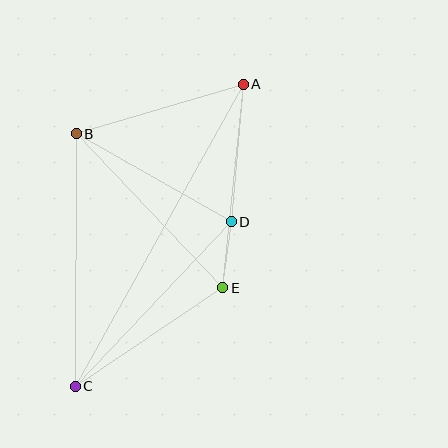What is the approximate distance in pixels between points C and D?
The distance between C and D is approximately 227 pixels.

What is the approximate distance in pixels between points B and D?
The distance between B and D is approximately 178 pixels.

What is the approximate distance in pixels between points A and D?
The distance between A and D is approximately 138 pixels.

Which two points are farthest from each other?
Points A and C are farthest from each other.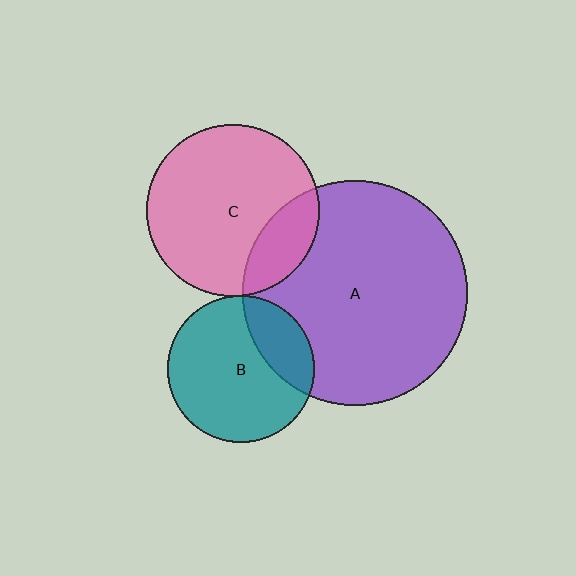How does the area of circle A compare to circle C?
Approximately 1.7 times.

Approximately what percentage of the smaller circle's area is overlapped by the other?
Approximately 5%.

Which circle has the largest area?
Circle A (purple).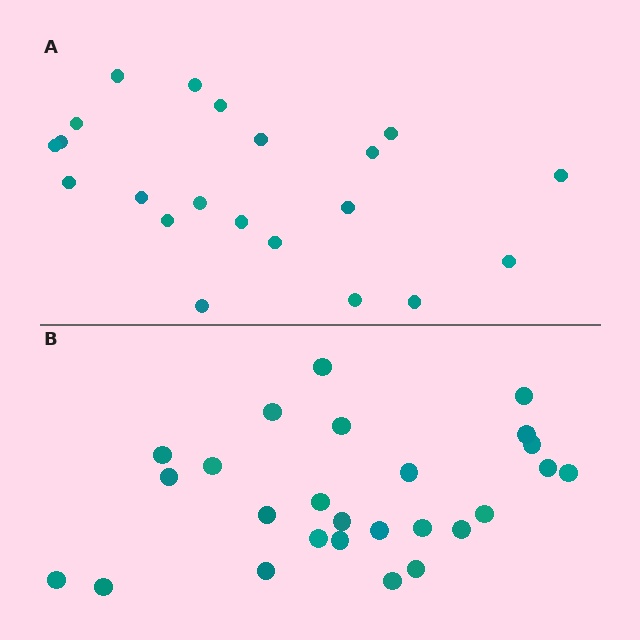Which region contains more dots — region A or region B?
Region B (the bottom region) has more dots.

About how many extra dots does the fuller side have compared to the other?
Region B has about 5 more dots than region A.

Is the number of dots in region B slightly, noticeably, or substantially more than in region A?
Region B has only slightly more — the two regions are fairly close. The ratio is roughly 1.2 to 1.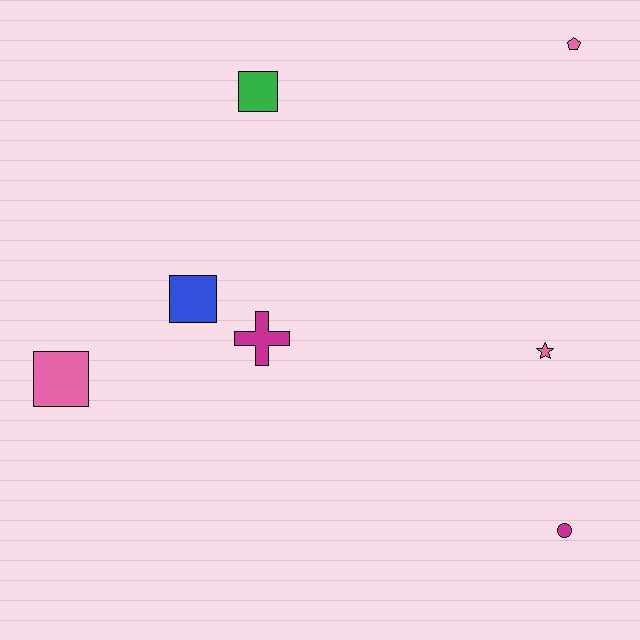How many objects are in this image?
There are 7 objects.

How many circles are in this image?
There is 1 circle.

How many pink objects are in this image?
There are 3 pink objects.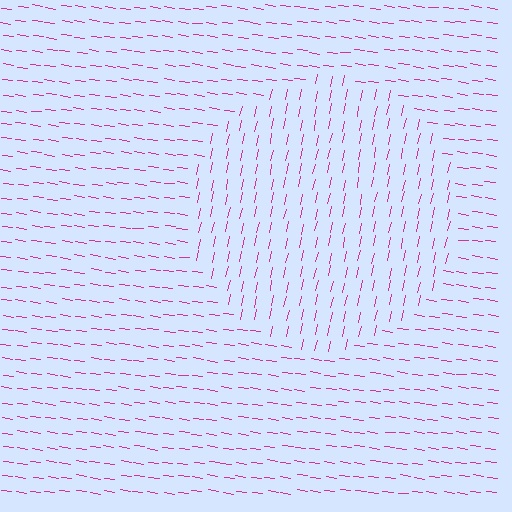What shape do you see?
I see a circle.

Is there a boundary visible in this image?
Yes, there is a texture boundary formed by a change in line orientation.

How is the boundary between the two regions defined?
The boundary is defined purely by a change in line orientation (approximately 86 degrees difference). All lines are the same color and thickness.